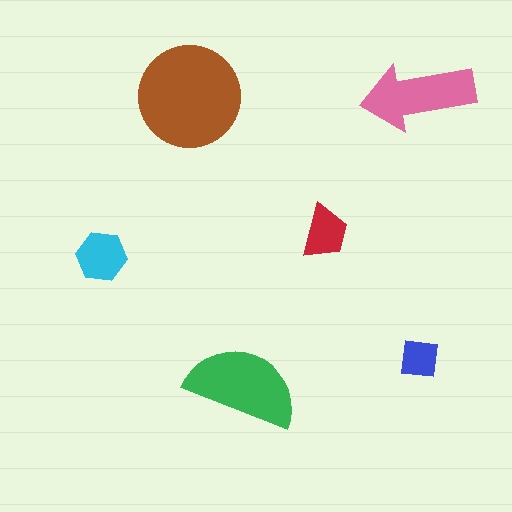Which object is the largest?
The brown circle.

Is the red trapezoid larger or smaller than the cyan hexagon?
Smaller.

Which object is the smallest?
The blue square.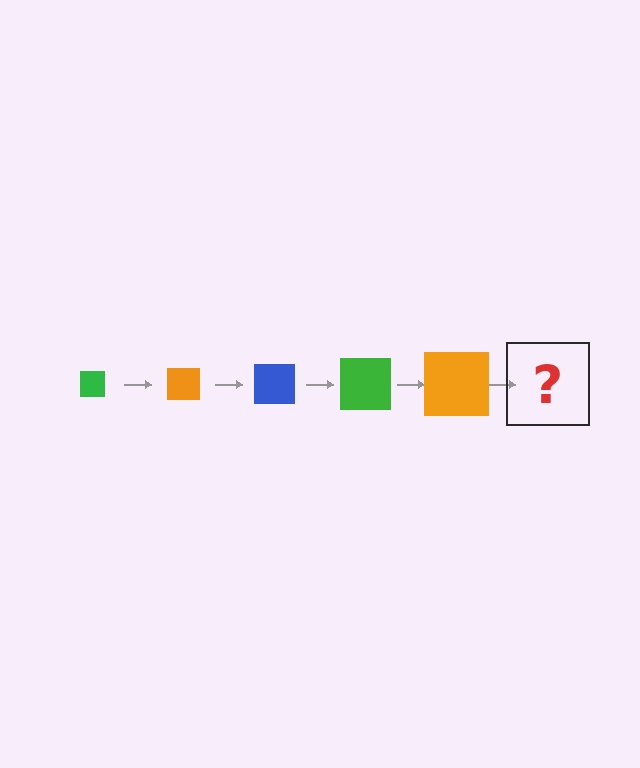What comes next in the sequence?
The next element should be a blue square, larger than the previous one.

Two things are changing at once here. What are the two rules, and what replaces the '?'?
The two rules are that the square grows larger each step and the color cycles through green, orange, and blue. The '?' should be a blue square, larger than the previous one.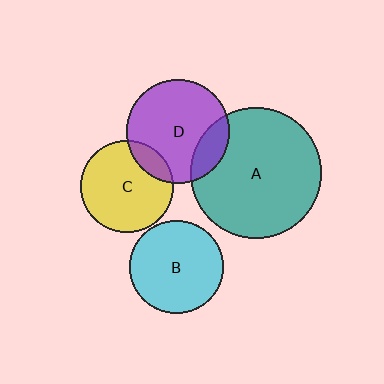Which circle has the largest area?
Circle A (teal).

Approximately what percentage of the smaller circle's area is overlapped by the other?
Approximately 15%.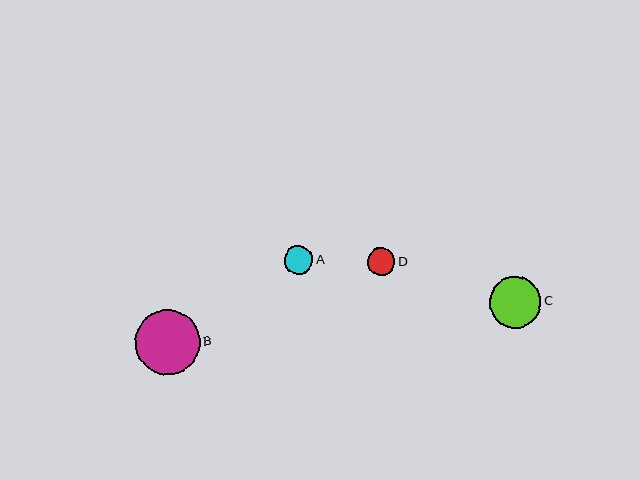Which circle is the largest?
Circle B is the largest with a size of approximately 64 pixels.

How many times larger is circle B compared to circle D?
Circle B is approximately 2.3 times the size of circle D.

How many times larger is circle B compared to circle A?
Circle B is approximately 2.3 times the size of circle A.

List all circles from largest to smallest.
From largest to smallest: B, C, A, D.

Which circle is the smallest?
Circle D is the smallest with a size of approximately 28 pixels.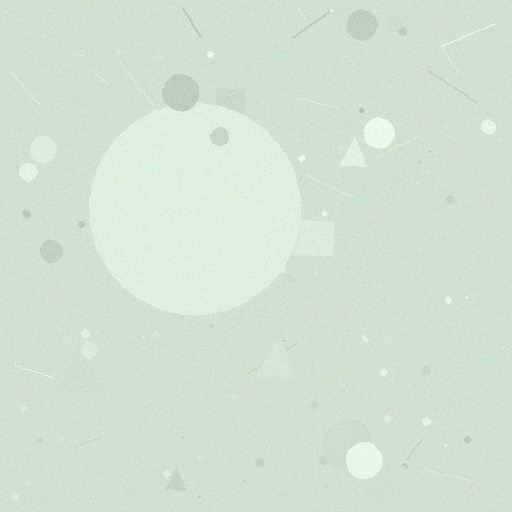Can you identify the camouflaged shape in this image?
The camouflaged shape is a circle.